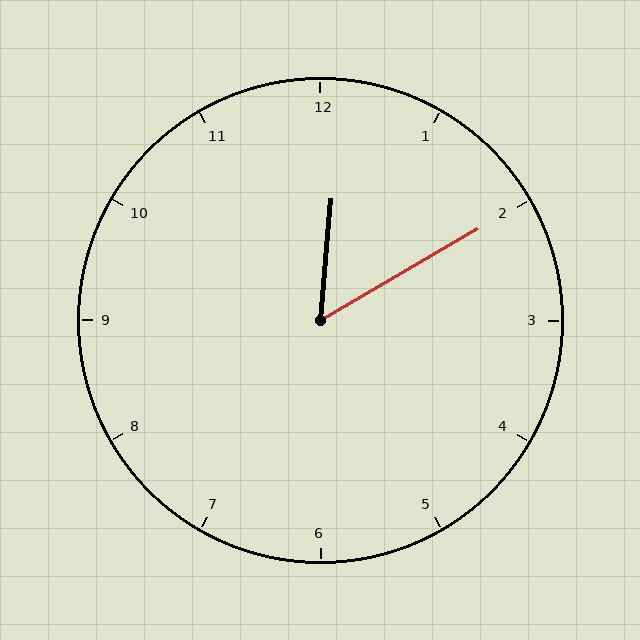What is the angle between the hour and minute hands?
Approximately 55 degrees.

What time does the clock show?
12:10.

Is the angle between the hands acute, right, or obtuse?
It is acute.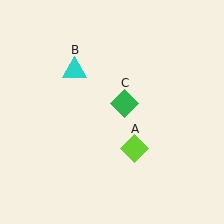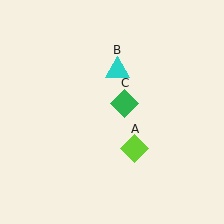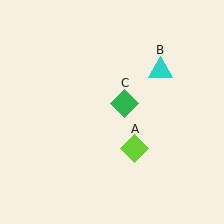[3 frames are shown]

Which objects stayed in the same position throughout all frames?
Lime diamond (object A) and green diamond (object C) remained stationary.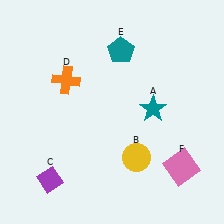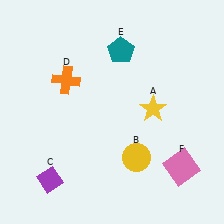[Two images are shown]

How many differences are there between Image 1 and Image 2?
There is 1 difference between the two images.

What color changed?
The star (A) changed from teal in Image 1 to yellow in Image 2.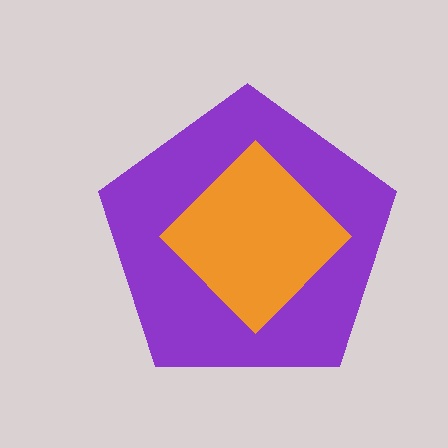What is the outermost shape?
The purple pentagon.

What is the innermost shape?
The orange diamond.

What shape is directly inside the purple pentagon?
The orange diamond.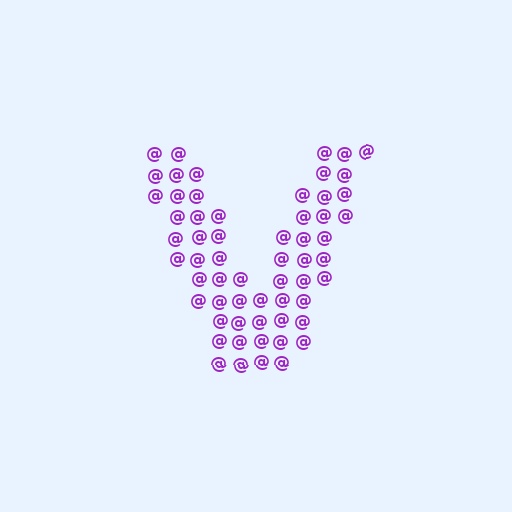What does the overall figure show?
The overall figure shows the letter V.